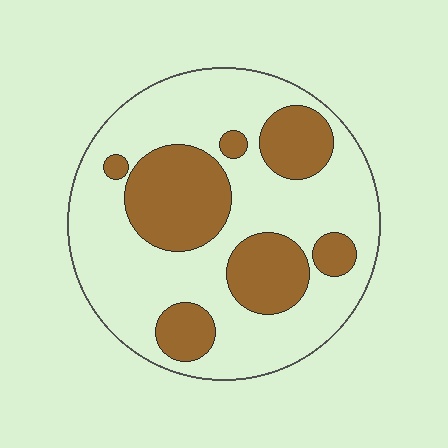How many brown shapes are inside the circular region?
7.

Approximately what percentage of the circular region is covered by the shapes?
Approximately 30%.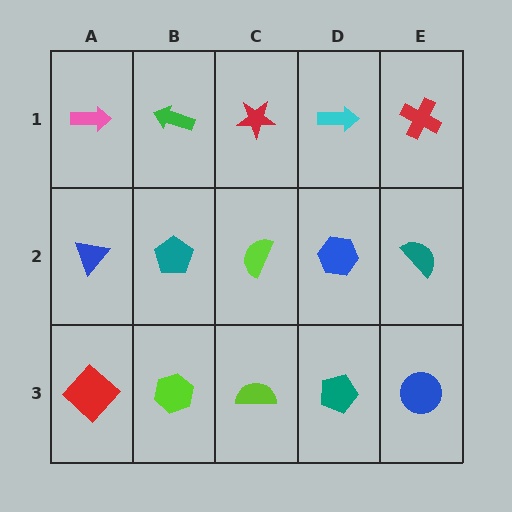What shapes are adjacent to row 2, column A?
A pink arrow (row 1, column A), a red diamond (row 3, column A), a teal pentagon (row 2, column B).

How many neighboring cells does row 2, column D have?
4.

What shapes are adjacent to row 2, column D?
A cyan arrow (row 1, column D), a teal pentagon (row 3, column D), a lime semicircle (row 2, column C), a teal semicircle (row 2, column E).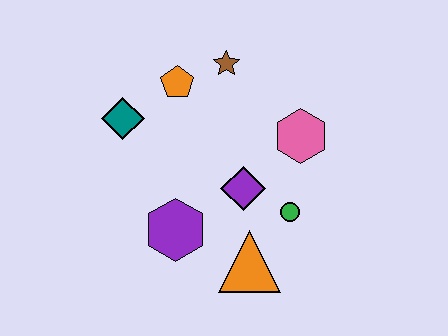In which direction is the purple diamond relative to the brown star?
The purple diamond is below the brown star.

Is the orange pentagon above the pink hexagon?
Yes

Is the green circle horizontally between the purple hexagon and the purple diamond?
No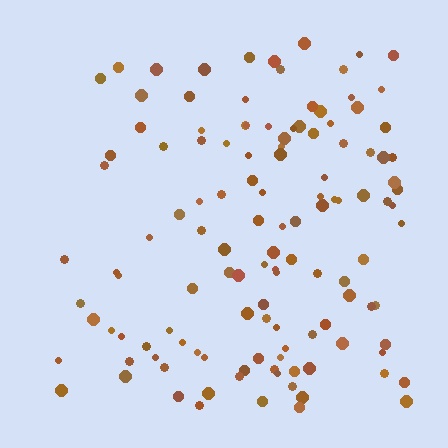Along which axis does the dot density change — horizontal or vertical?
Horizontal.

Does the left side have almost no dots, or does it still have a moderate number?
Still a moderate number, just noticeably fewer than the right.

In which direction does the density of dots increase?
From left to right, with the right side densest.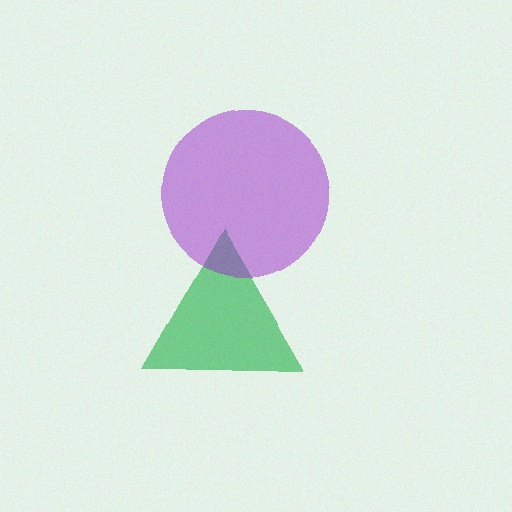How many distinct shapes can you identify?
There are 2 distinct shapes: a green triangle, a purple circle.